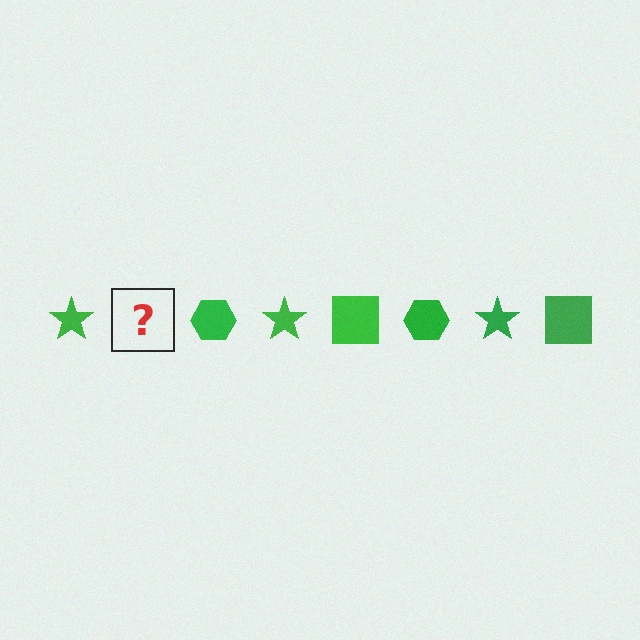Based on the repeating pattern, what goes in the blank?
The blank should be a green square.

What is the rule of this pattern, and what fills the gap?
The rule is that the pattern cycles through star, square, hexagon shapes in green. The gap should be filled with a green square.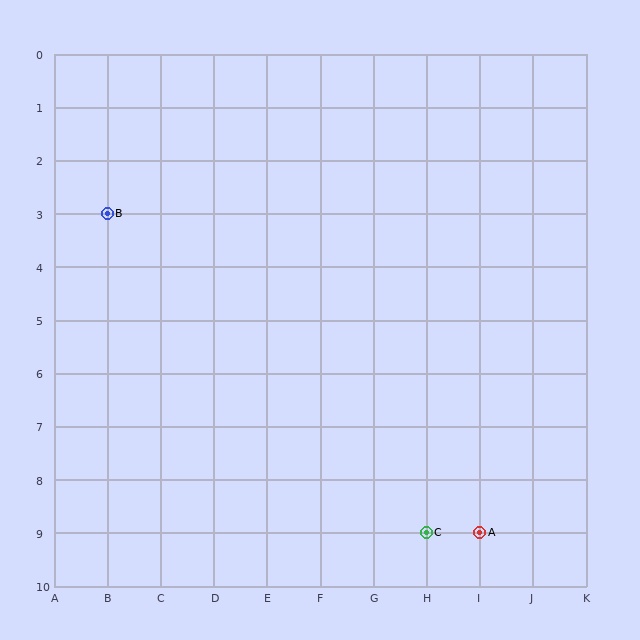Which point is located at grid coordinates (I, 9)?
Point A is at (I, 9).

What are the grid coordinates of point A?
Point A is at grid coordinates (I, 9).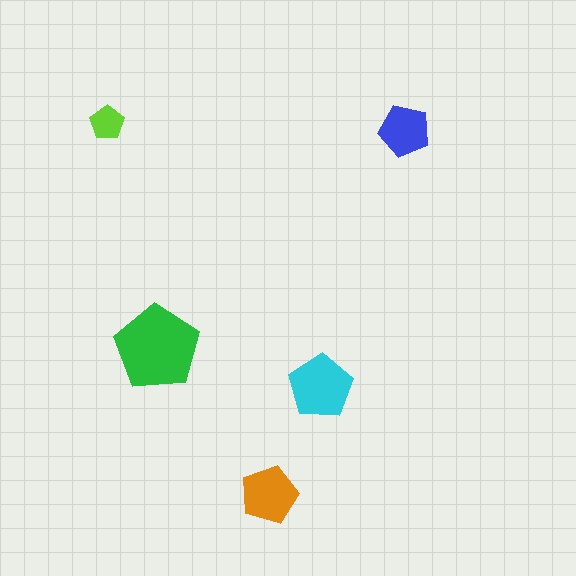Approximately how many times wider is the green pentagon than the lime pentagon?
About 2.5 times wider.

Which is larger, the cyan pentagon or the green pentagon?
The green one.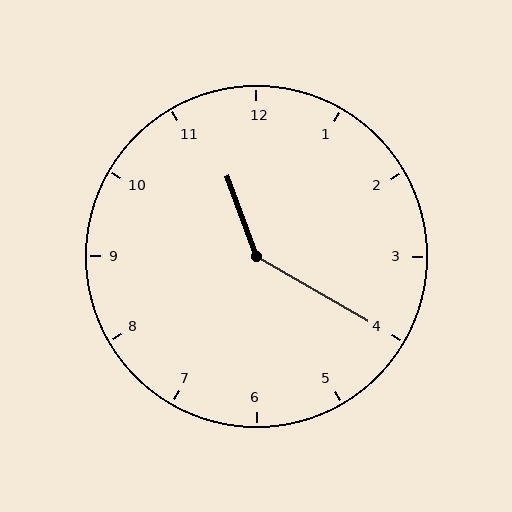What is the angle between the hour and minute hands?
Approximately 140 degrees.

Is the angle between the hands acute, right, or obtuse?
It is obtuse.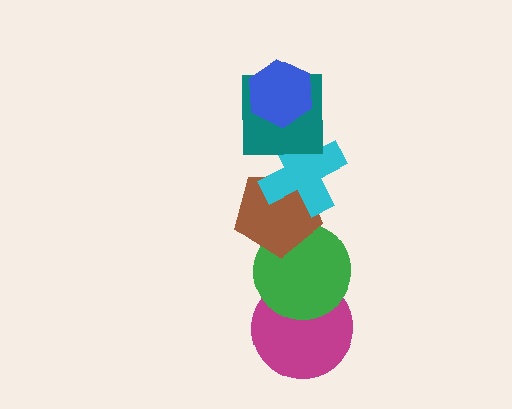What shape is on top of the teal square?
The blue hexagon is on top of the teal square.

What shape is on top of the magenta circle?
The green circle is on top of the magenta circle.